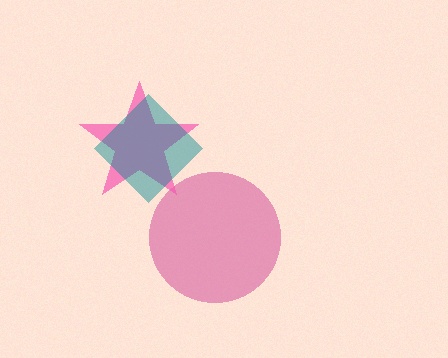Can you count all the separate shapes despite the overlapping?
Yes, there are 3 separate shapes.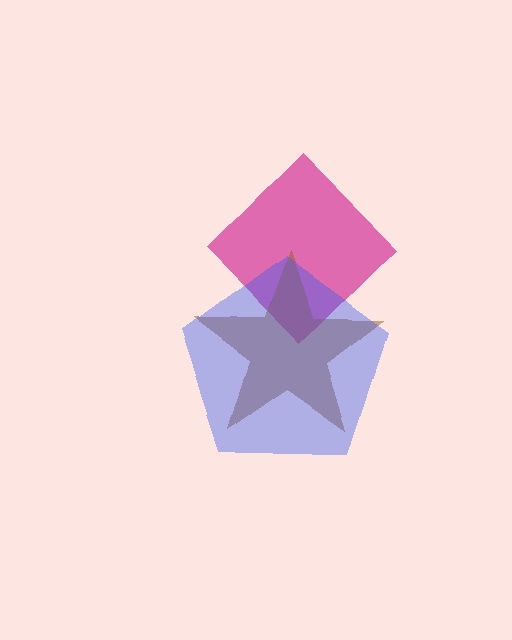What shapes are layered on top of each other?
The layered shapes are: a magenta diamond, a brown star, a blue pentagon.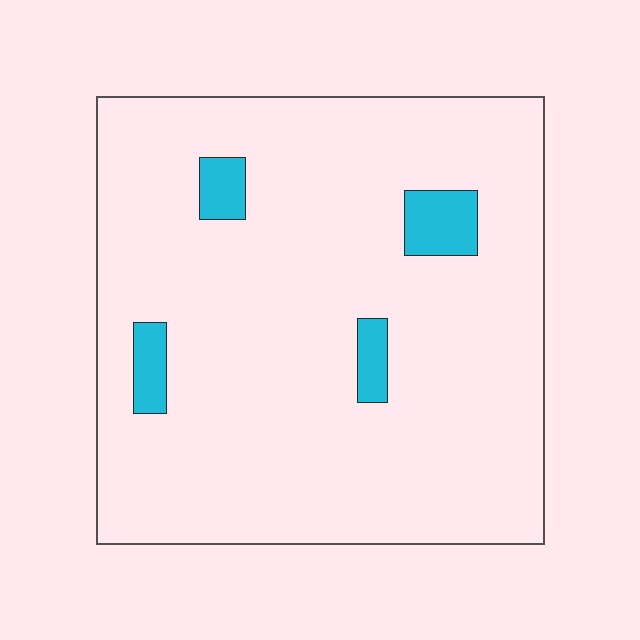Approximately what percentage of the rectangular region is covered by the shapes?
Approximately 5%.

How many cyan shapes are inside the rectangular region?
4.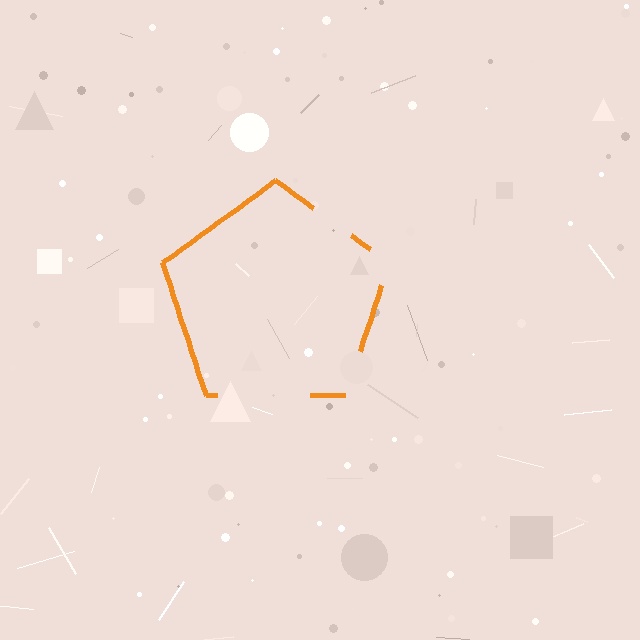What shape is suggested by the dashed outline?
The dashed outline suggests a pentagon.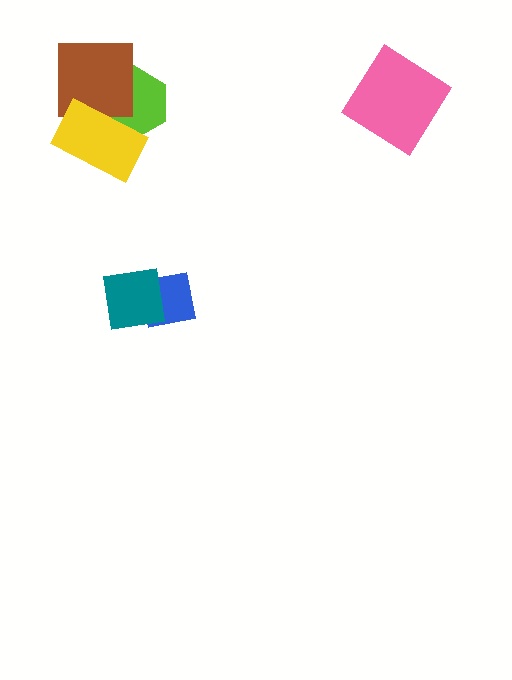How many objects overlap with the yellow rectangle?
2 objects overlap with the yellow rectangle.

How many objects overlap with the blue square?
1 object overlaps with the blue square.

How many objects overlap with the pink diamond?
0 objects overlap with the pink diamond.